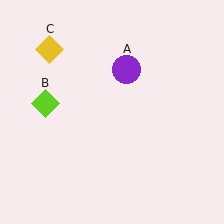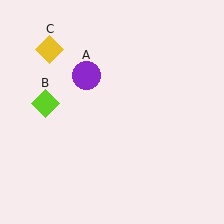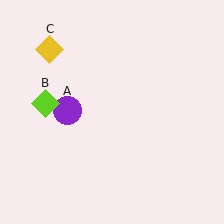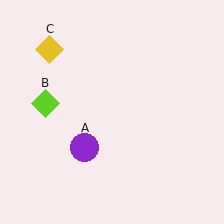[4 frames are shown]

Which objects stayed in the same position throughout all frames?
Lime diamond (object B) and yellow diamond (object C) remained stationary.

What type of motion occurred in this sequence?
The purple circle (object A) rotated counterclockwise around the center of the scene.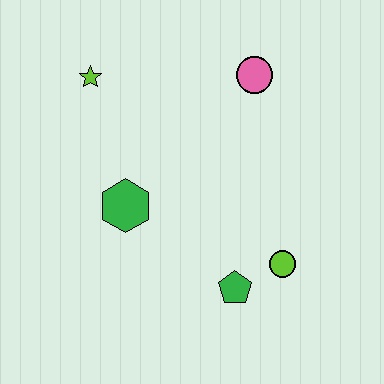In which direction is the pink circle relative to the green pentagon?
The pink circle is above the green pentagon.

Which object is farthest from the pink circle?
The green pentagon is farthest from the pink circle.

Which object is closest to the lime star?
The green hexagon is closest to the lime star.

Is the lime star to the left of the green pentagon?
Yes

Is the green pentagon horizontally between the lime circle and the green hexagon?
Yes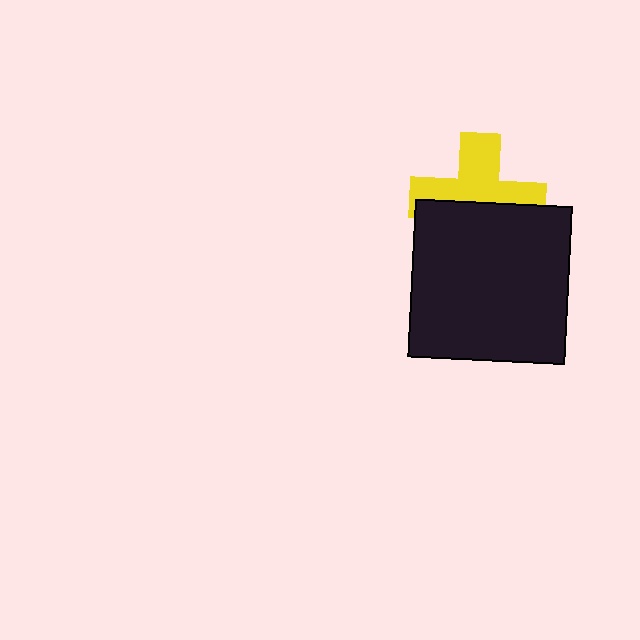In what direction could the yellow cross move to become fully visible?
The yellow cross could move up. That would shift it out from behind the black square entirely.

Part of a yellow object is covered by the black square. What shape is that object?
It is a cross.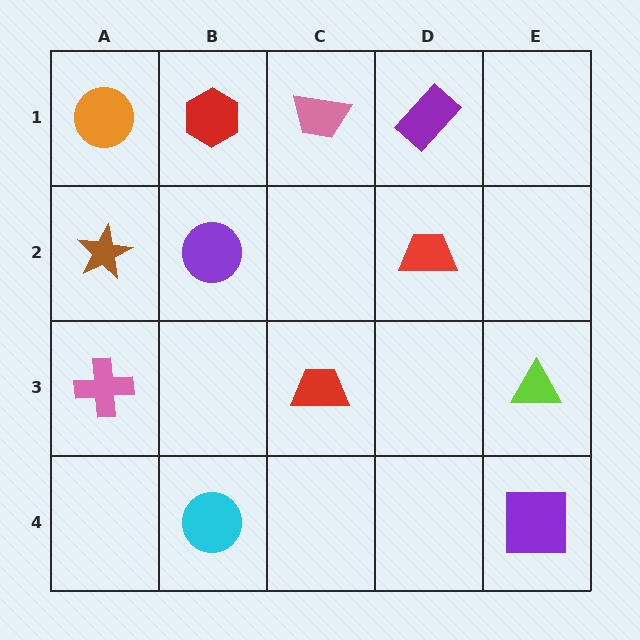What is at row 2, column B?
A purple circle.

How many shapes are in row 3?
3 shapes.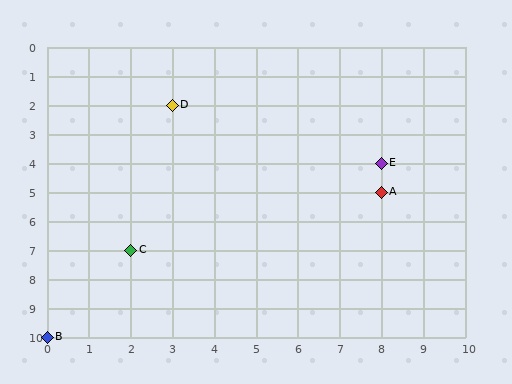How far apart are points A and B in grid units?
Points A and B are 8 columns and 5 rows apart (about 9.4 grid units diagonally).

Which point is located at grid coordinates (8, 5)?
Point A is at (8, 5).